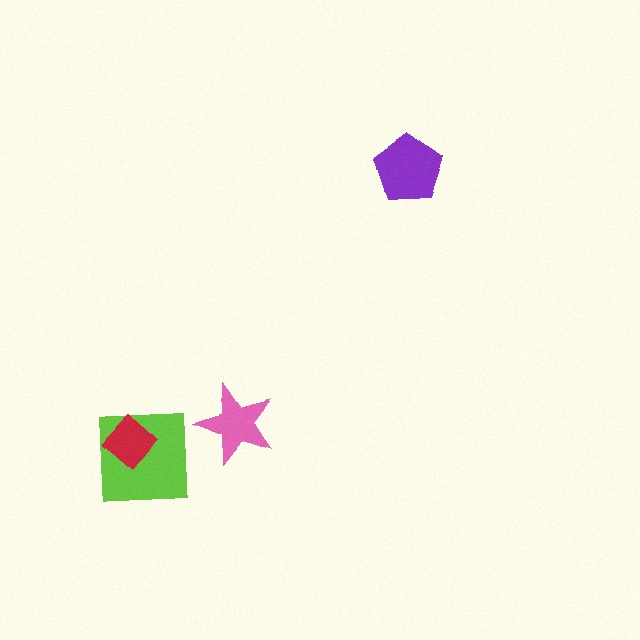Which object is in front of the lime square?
The red diamond is in front of the lime square.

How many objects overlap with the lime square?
1 object overlaps with the lime square.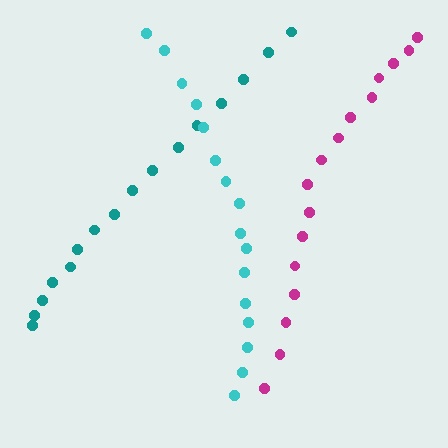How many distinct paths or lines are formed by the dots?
There are 3 distinct paths.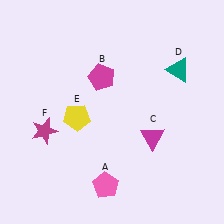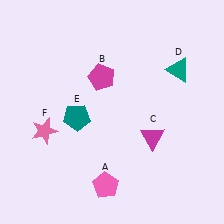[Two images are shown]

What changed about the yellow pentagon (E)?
In Image 1, E is yellow. In Image 2, it changed to teal.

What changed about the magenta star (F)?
In Image 1, F is magenta. In Image 2, it changed to pink.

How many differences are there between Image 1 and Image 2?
There are 2 differences between the two images.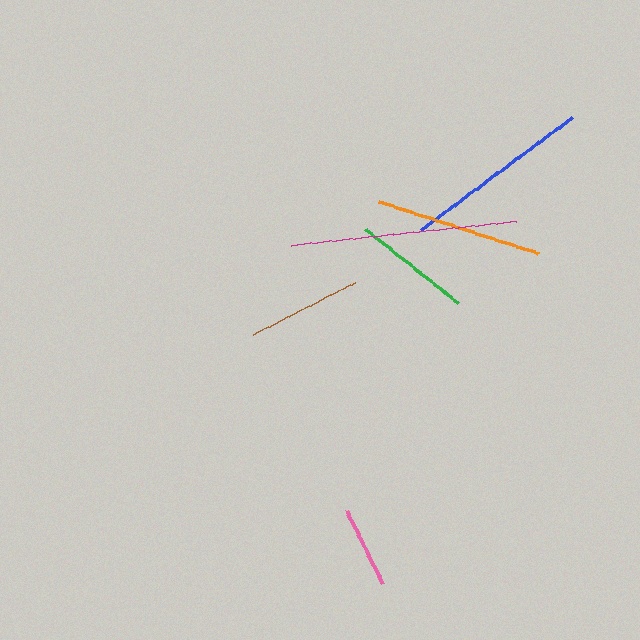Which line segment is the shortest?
The pink line is the shortest at approximately 82 pixels.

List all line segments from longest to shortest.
From longest to shortest: magenta, blue, orange, green, brown, pink.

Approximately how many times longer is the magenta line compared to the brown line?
The magenta line is approximately 2.0 times the length of the brown line.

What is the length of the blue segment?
The blue segment is approximately 189 pixels long.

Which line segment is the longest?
The magenta line is the longest at approximately 227 pixels.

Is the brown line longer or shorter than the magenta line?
The magenta line is longer than the brown line.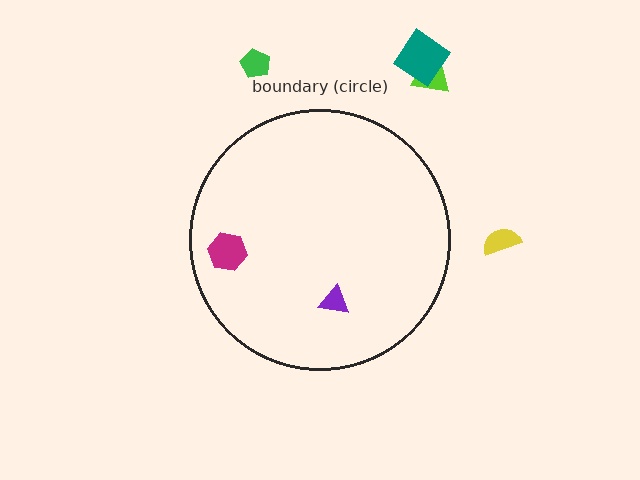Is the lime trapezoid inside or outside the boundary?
Outside.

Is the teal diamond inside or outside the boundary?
Outside.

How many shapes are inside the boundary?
2 inside, 4 outside.